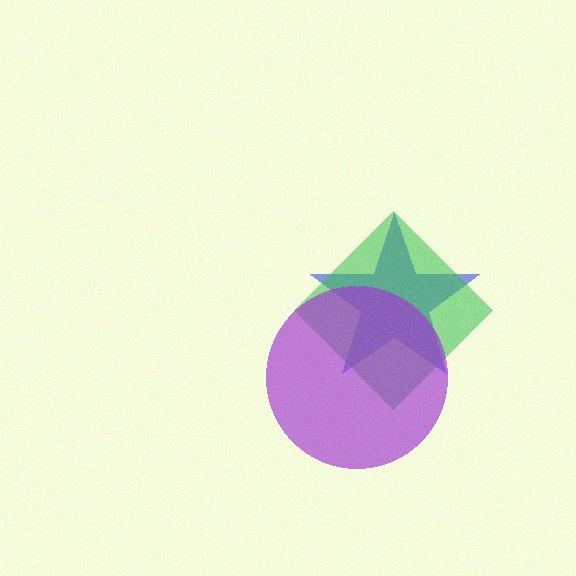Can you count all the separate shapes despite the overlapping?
Yes, there are 3 separate shapes.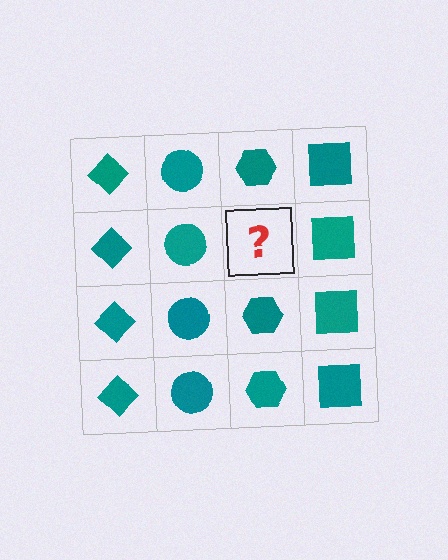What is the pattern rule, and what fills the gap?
The rule is that each column has a consistent shape. The gap should be filled with a teal hexagon.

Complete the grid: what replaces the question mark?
The question mark should be replaced with a teal hexagon.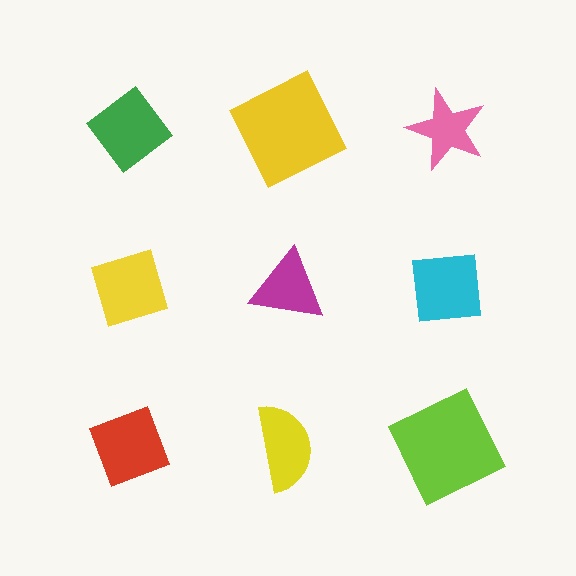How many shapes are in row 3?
3 shapes.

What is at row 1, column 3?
A pink star.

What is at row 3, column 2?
A yellow semicircle.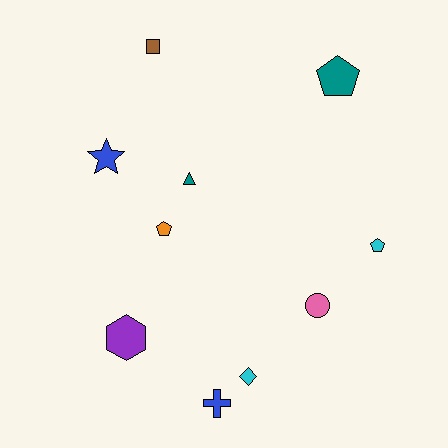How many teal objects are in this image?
There are 2 teal objects.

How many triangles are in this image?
There is 1 triangle.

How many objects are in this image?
There are 10 objects.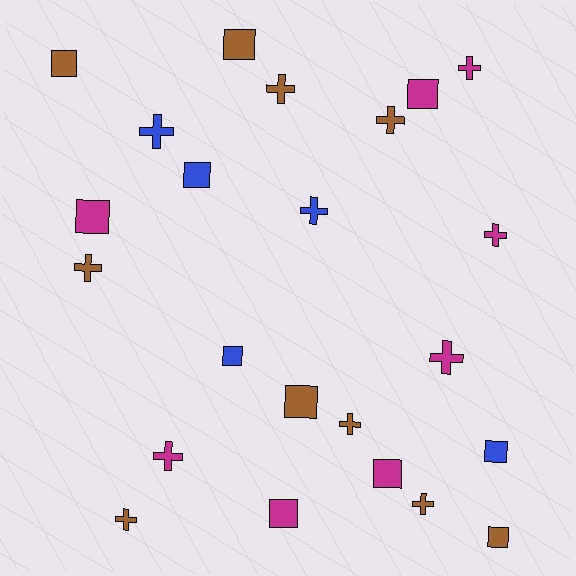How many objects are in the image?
There are 23 objects.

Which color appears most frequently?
Brown, with 10 objects.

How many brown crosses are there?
There are 6 brown crosses.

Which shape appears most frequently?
Cross, with 12 objects.